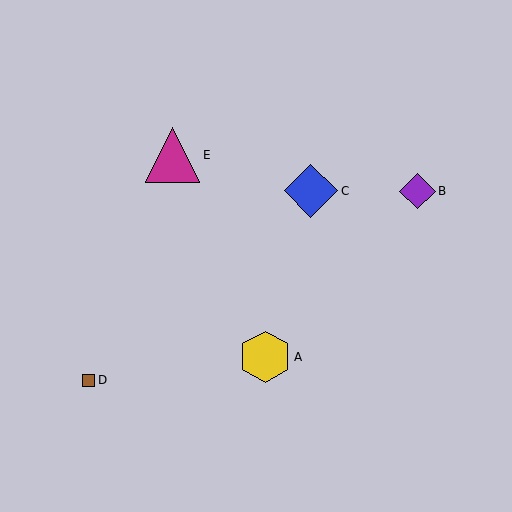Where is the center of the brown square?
The center of the brown square is at (89, 380).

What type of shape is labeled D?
Shape D is a brown square.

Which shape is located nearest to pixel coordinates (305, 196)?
The blue diamond (labeled C) at (311, 191) is nearest to that location.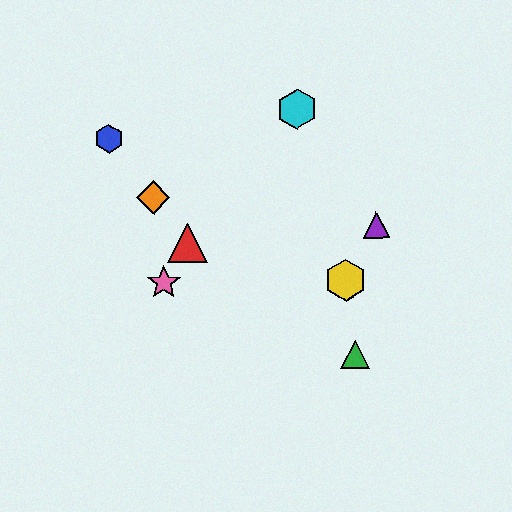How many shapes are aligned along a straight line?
3 shapes (the red triangle, the blue hexagon, the orange diamond) are aligned along a straight line.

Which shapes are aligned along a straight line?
The red triangle, the blue hexagon, the orange diamond are aligned along a straight line.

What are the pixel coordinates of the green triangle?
The green triangle is at (355, 354).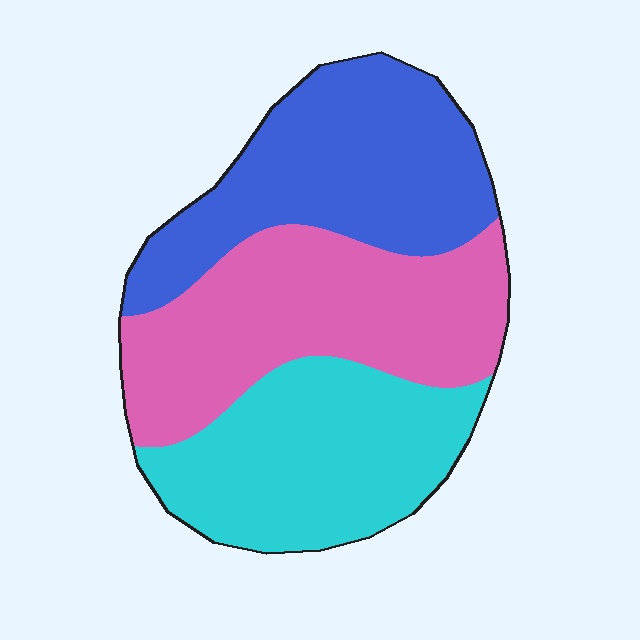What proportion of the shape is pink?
Pink covers roughly 35% of the shape.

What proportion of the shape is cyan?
Cyan takes up about one third (1/3) of the shape.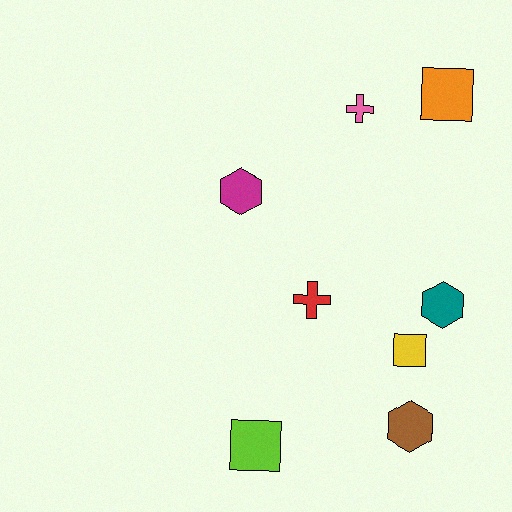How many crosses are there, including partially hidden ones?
There are 2 crosses.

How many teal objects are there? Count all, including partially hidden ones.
There is 1 teal object.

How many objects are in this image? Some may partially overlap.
There are 8 objects.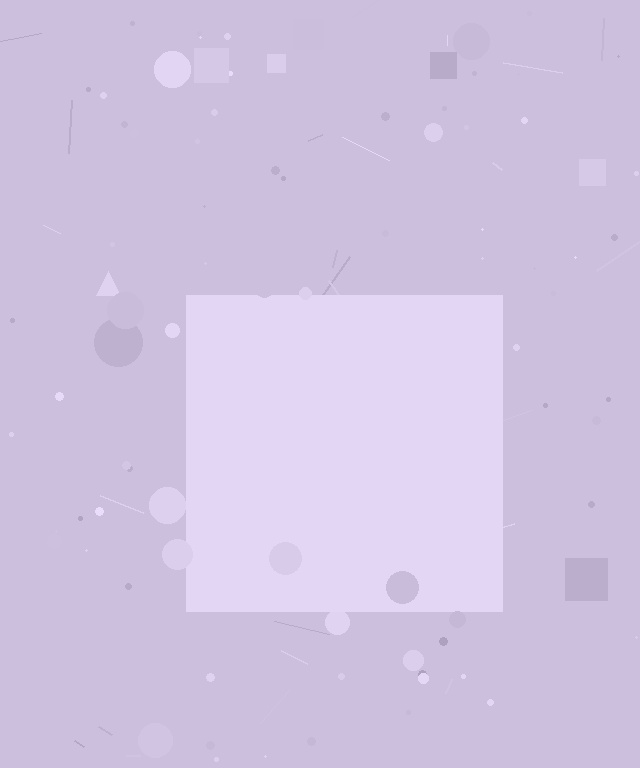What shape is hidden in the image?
A square is hidden in the image.